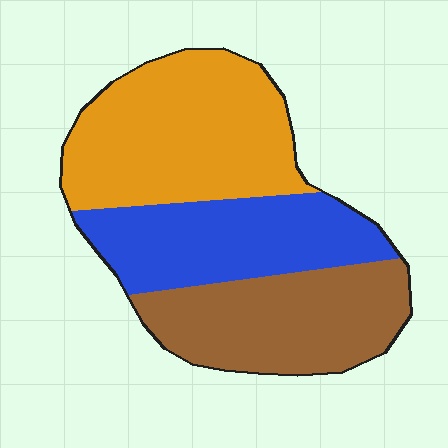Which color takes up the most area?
Orange, at roughly 40%.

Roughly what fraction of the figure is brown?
Brown takes up about one third (1/3) of the figure.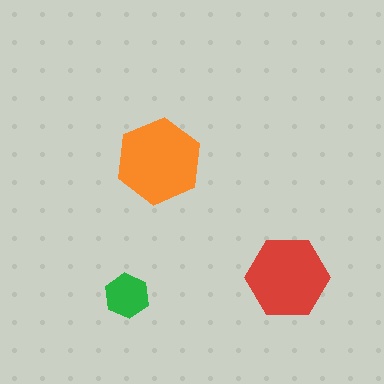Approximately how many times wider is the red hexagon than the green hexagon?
About 2 times wider.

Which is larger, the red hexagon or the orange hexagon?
The orange one.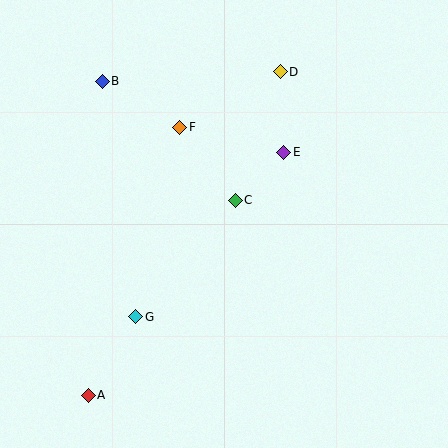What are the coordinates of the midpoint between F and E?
The midpoint between F and E is at (232, 140).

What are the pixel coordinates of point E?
Point E is at (284, 152).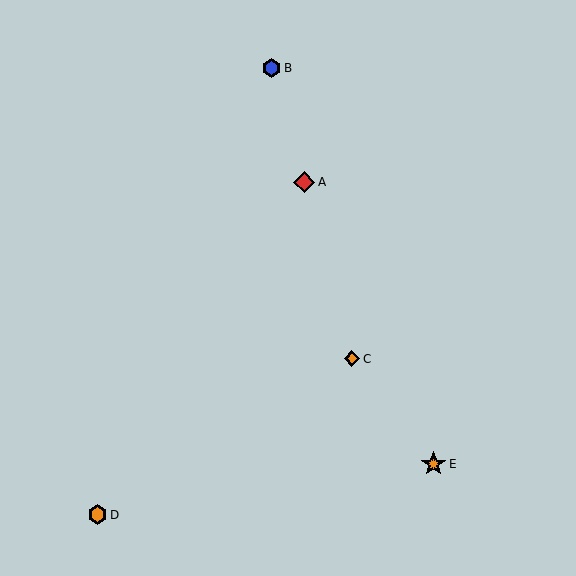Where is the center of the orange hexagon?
The center of the orange hexagon is at (98, 515).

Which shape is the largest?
The orange star (labeled E) is the largest.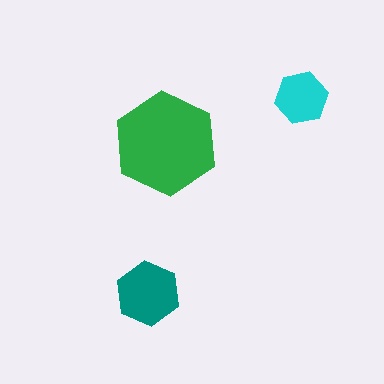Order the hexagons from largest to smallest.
the green one, the teal one, the cyan one.